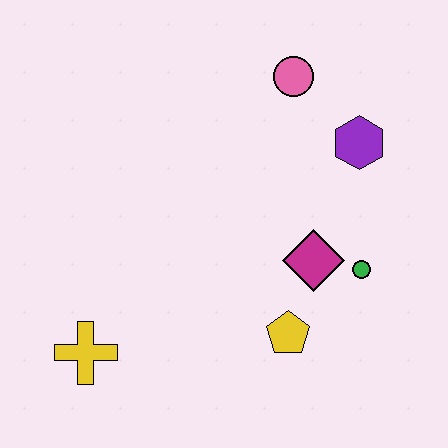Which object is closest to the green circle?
The magenta diamond is closest to the green circle.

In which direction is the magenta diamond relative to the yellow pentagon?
The magenta diamond is above the yellow pentagon.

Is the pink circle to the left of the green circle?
Yes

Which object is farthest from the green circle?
The yellow cross is farthest from the green circle.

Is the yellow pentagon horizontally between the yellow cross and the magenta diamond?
Yes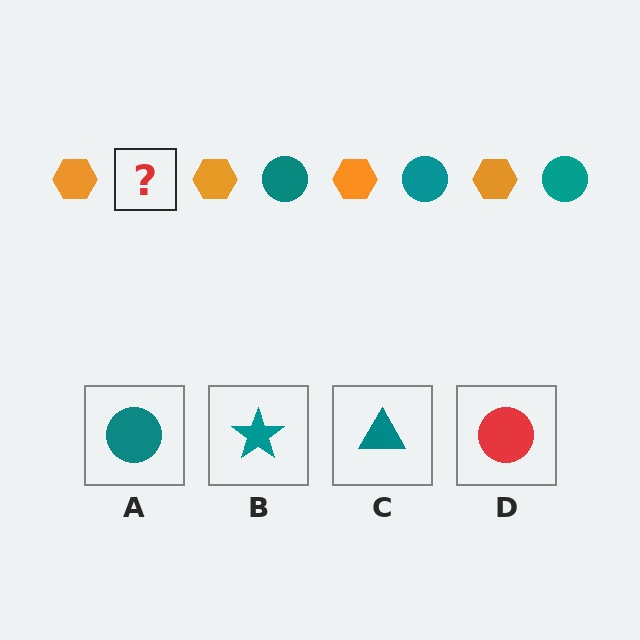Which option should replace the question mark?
Option A.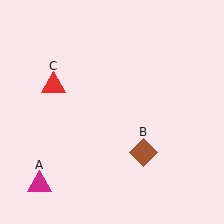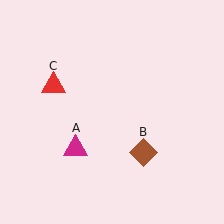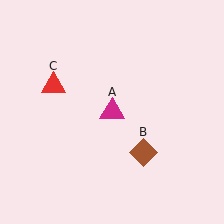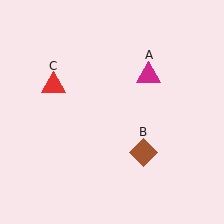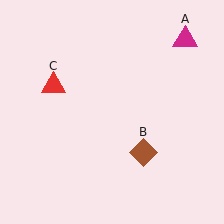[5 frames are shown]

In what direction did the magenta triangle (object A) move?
The magenta triangle (object A) moved up and to the right.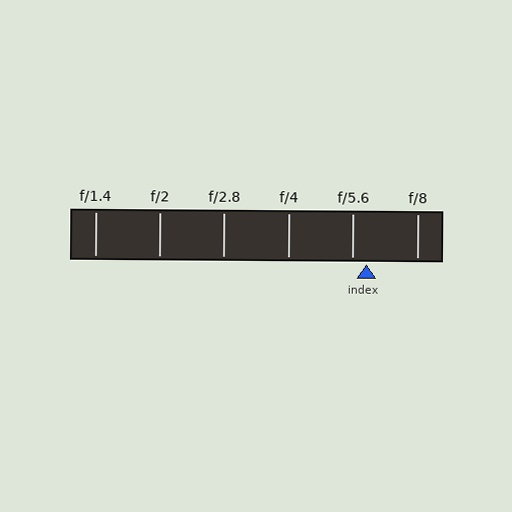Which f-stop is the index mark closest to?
The index mark is closest to f/5.6.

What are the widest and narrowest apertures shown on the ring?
The widest aperture shown is f/1.4 and the narrowest is f/8.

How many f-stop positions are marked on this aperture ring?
There are 6 f-stop positions marked.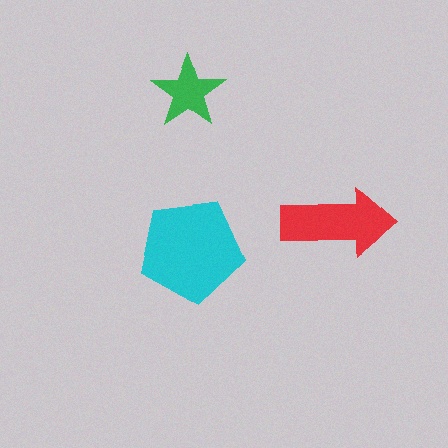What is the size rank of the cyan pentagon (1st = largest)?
1st.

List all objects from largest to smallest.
The cyan pentagon, the red arrow, the green star.